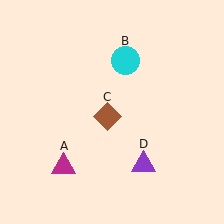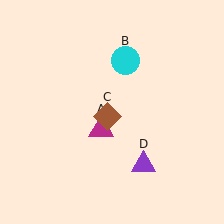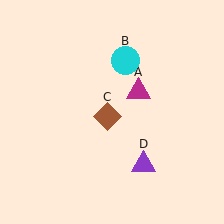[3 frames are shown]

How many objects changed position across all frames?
1 object changed position: magenta triangle (object A).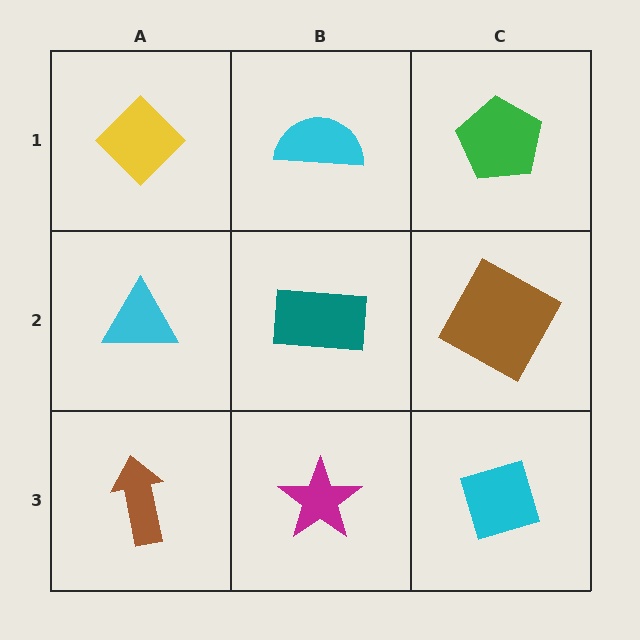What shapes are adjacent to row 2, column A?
A yellow diamond (row 1, column A), a brown arrow (row 3, column A), a teal rectangle (row 2, column B).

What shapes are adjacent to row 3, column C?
A brown square (row 2, column C), a magenta star (row 3, column B).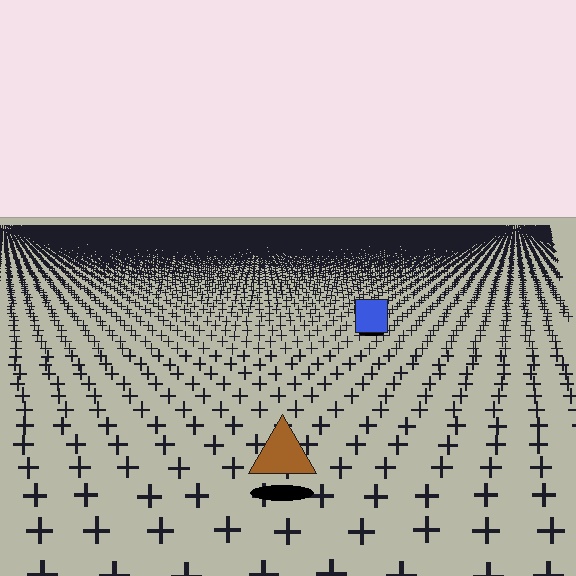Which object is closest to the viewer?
The brown triangle is closest. The texture marks near it are larger and more spread out.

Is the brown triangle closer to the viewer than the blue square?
Yes. The brown triangle is closer — you can tell from the texture gradient: the ground texture is coarser near it.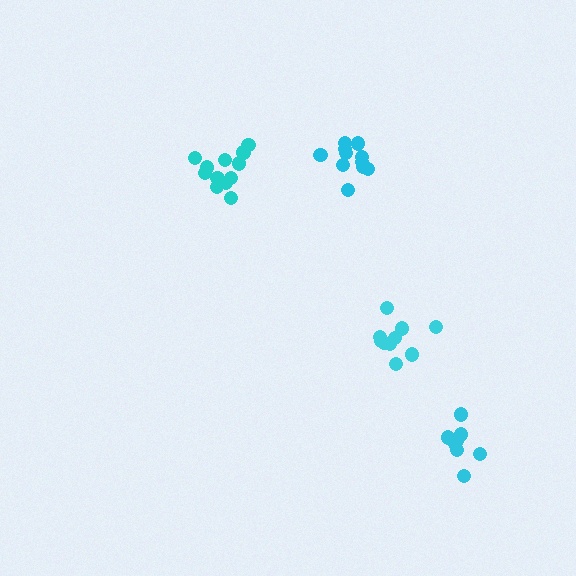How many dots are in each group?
Group 1: 12 dots, Group 2: 10 dots, Group 3: 11 dots, Group 4: 8 dots (41 total).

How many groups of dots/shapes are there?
There are 4 groups.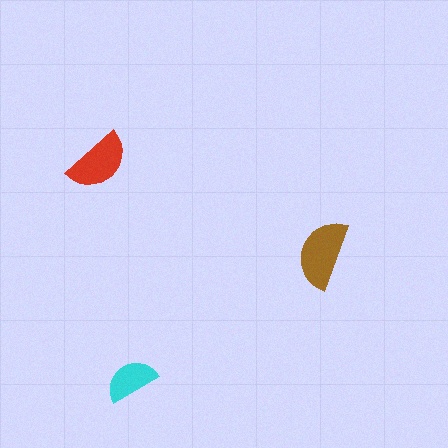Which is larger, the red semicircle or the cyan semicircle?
The red one.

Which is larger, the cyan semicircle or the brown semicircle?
The brown one.